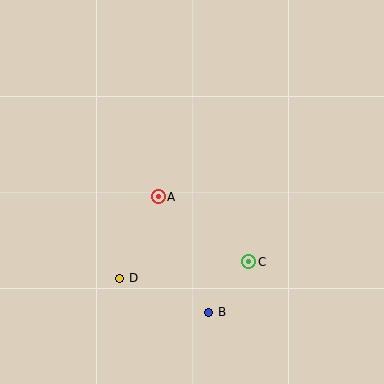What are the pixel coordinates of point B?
Point B is at (209, 312).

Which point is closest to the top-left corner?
Point A is closest to the top-left corner.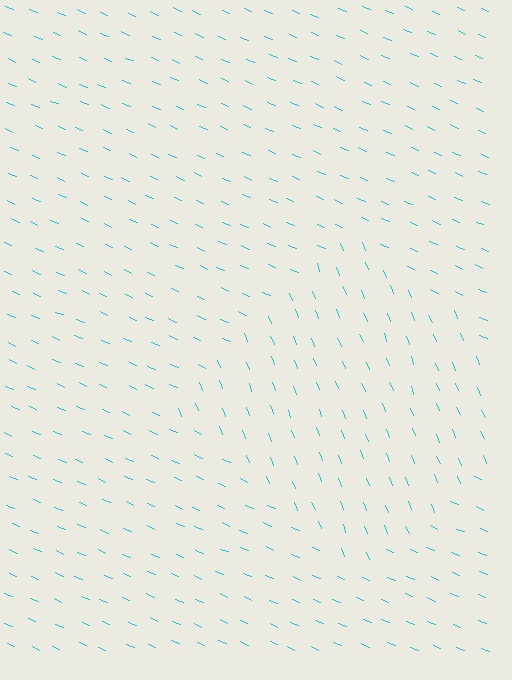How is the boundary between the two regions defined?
The boundary is defined purely by a change in line orientation (approximately 45 degrees difference). All lines are the same color and thickness.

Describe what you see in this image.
The image is filled with small cyan line segments. A diamond region in the image has lines oriented differently from the surrounding lines, creating a visible texture boundary.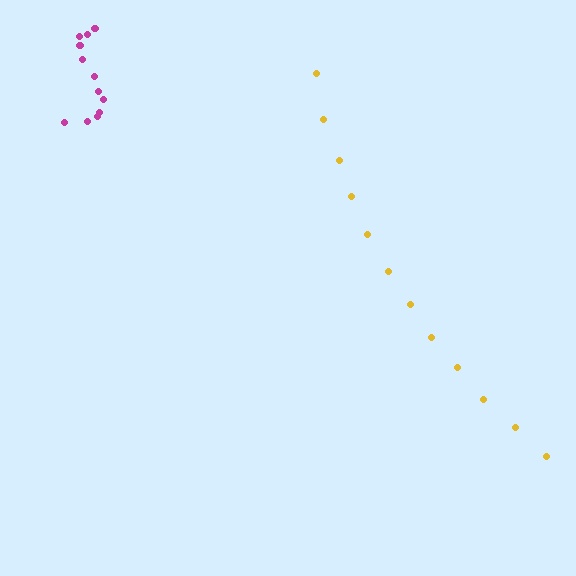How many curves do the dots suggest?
There are 2 distinct paths.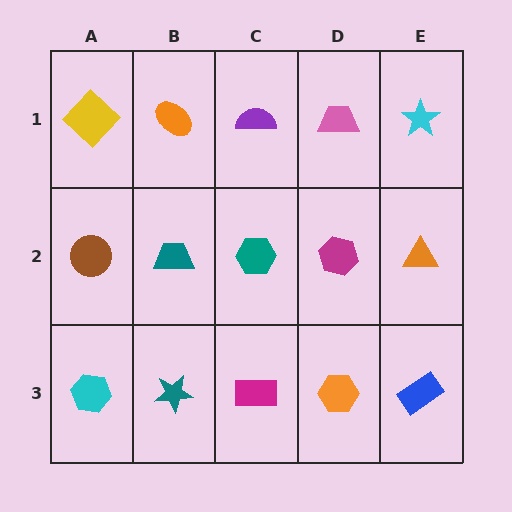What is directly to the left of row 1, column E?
A pink trapezoid.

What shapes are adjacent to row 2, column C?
A purple semicircle (row 1, column C), a magenta rectangle (row 3, column C), a teal trapezoid (row 2, column B), a magenta hexagon (row 2, column D).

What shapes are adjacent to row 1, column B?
A teal trapezoid (row 2, column B), a yellow diamond (row 1, column A), a purple semicircle (row 1, column C).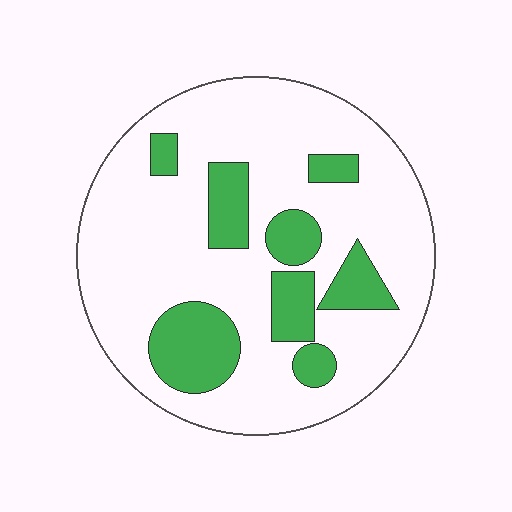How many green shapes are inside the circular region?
8.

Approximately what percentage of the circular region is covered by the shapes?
Approximately 25%.